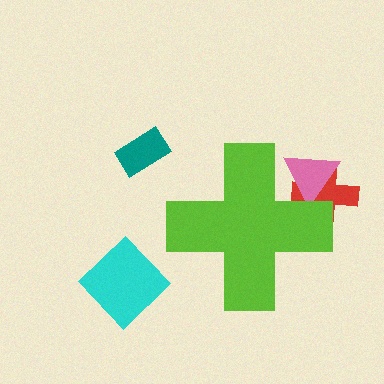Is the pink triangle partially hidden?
Yes, the pink triangle is partially hidden behind the lime cross.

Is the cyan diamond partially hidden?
No, the cyan diamond is fully visible.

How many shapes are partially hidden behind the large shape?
2 shapes are partially hidden.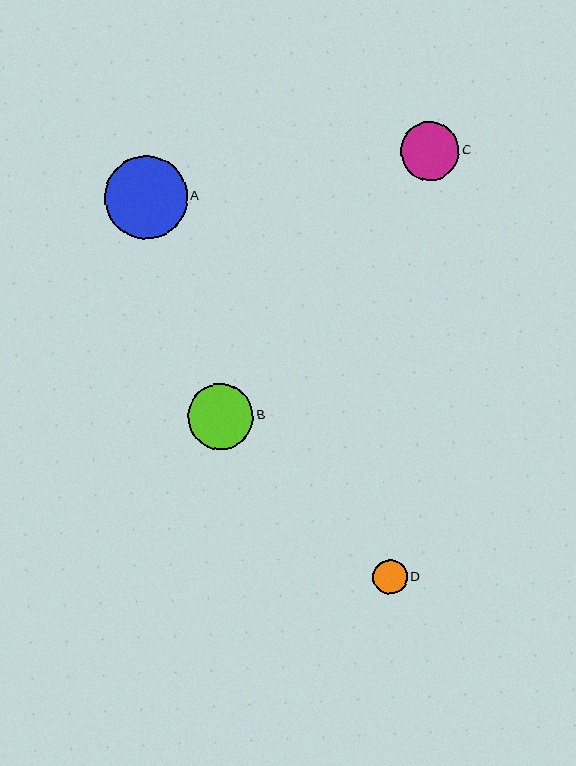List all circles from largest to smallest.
From largest to smallest: A, B, C, D.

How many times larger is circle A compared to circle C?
Circle A is approximately 1.4 times the size of circle C.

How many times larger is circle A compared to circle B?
Circle A is approximately 1.3 times the size of circle B.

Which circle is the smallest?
Circle D is the smallest with a size of approximately 35 pixels.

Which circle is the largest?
Circle A is the largest with a size of approximately 83 pixels.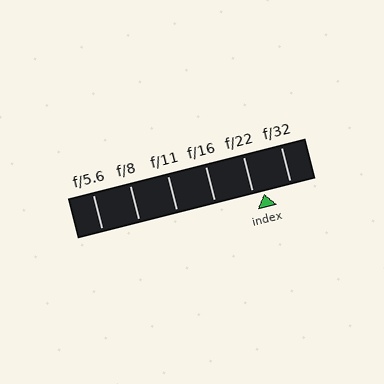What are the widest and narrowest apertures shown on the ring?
The widest aperture shown is f/5.6 and the narrowest is f/32.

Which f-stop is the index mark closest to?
The index mark is closest to f/22.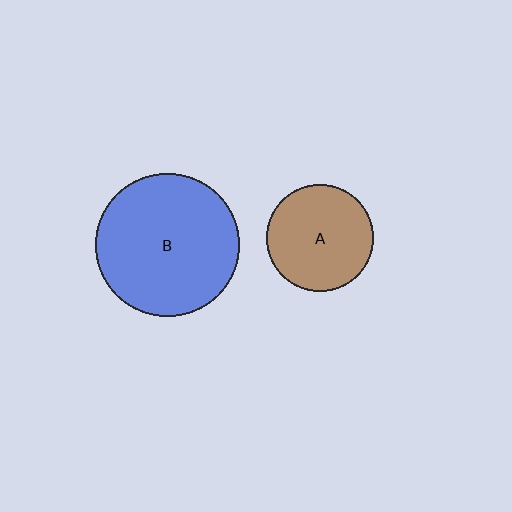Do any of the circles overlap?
No, none of the circles overlap.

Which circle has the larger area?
Circle B (blue).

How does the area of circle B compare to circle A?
Approximately 1.8 times.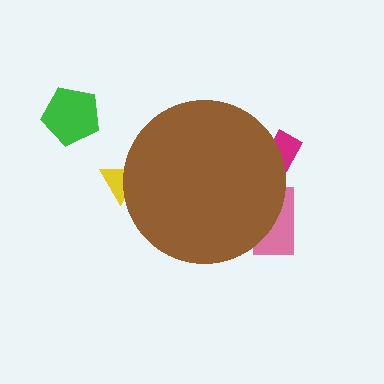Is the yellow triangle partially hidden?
Yes, the yellow triangle is partially hidden behind the brown circle.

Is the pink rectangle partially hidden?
Yes, the pink rectangle is partially hidden behind the brown circle.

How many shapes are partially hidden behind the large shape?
3 shapes are partially hidden.